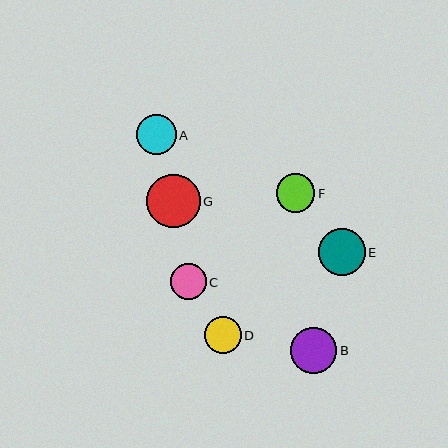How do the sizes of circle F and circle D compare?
Circle F and circle D are approximately the same size.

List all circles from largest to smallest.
From largest to smallest: G, E, B, A, F, D, C.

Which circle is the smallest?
Circle C is the smallest with a size of approximately 36 pixels.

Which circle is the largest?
Circle G is the largest with a size of approximately 53 pixels.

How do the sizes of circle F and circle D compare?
Circle F and circle D are approximately the same size.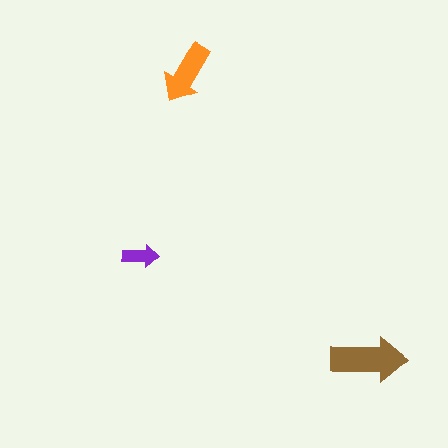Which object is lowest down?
The brown arrow is bottommost.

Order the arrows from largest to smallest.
the brown one, the orange one, the purple one.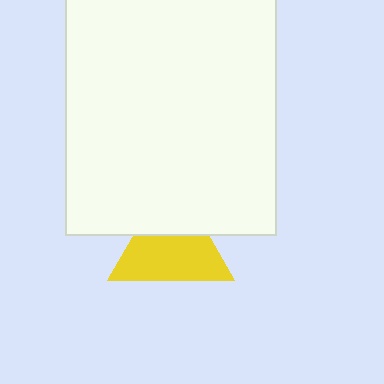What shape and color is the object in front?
The object in front is a white rectangle.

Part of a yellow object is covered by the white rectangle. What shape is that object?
It is a triangle.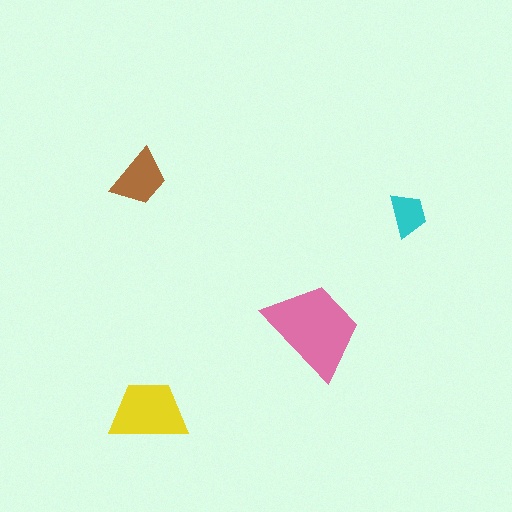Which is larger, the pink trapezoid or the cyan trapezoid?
The pink one.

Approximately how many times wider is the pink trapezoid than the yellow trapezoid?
About 1.5 times wider.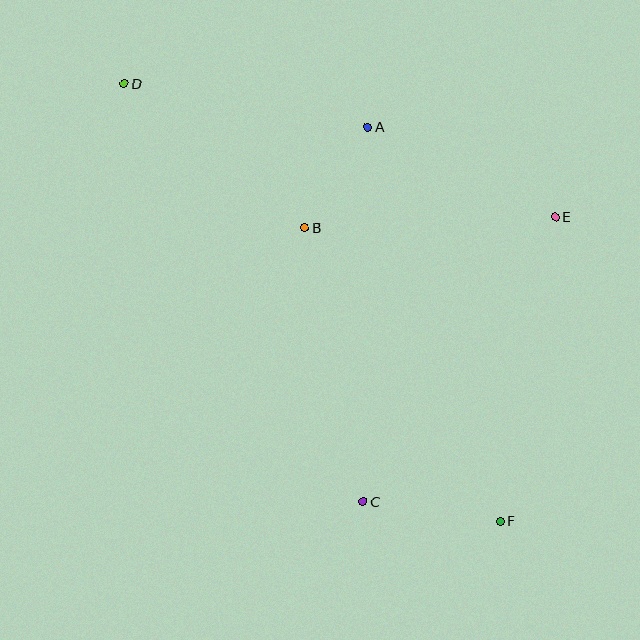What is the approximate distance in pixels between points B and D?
The distance between B and D is approximately 231 pixels.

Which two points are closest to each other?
Points A and B are closest to each other.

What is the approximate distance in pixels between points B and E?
The distance between B and E is approximately 250 pixels.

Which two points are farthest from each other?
Points D and F are farthest from each other.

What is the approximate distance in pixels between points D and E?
The distance between D and E is approximately 451 pixels.